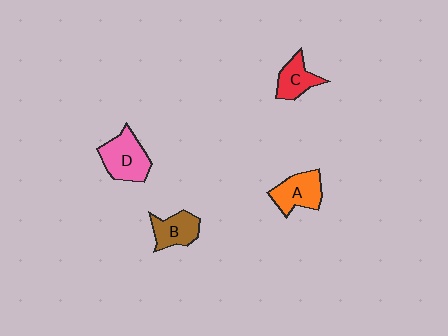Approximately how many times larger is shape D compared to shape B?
Approximately 1.4 times.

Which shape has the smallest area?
Shape C (red).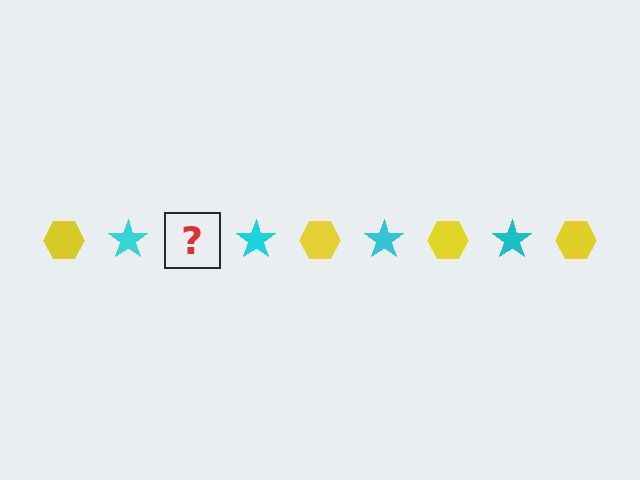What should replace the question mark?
The question mark should be replaced with a yellow hexagon.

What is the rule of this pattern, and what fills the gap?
The rule is that the pattern alternates between yellow hexagon and cyan star. The gap should be filled with a yellow hexagon.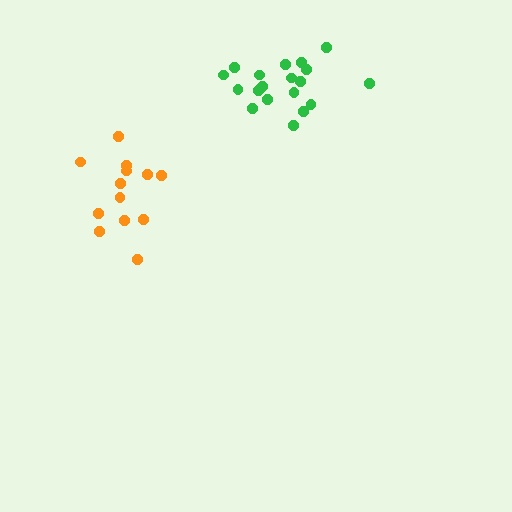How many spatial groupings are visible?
There are 2 spatial groupings.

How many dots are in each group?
Group 1: 19 dots, Group 2: 13 dots (32 total).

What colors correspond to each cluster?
The clusters are colored: green, orange.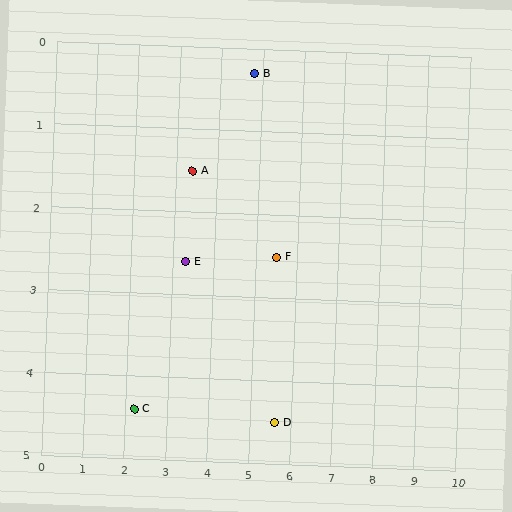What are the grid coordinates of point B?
Point B is at approximately (4.8, 0.3).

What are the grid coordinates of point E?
Point E is at approximately (3.3, 2.6).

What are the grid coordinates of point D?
Point D is at approximately (5.6, 4.5).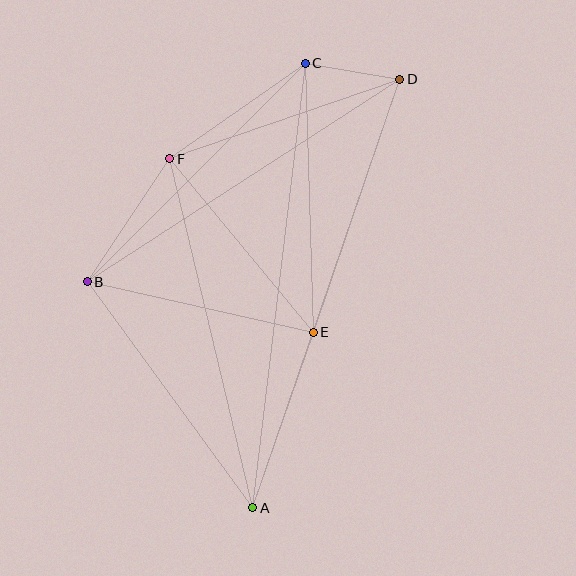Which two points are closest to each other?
Points C and D are closest to each other.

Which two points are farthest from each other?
Points A and D are farthest from each other.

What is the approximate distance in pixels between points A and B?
The distance between A and B is approximately 280 pixels.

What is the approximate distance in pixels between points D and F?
The distance between D and F is approximately 244 pixels.